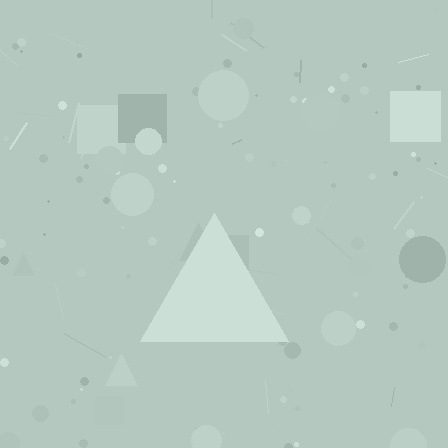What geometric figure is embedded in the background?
A triangle is embedded in the background.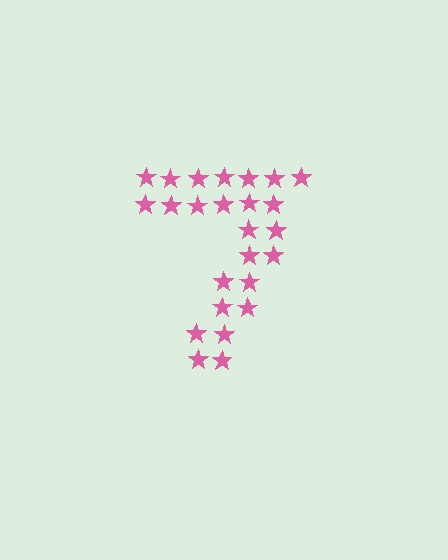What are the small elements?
The small elements are stars.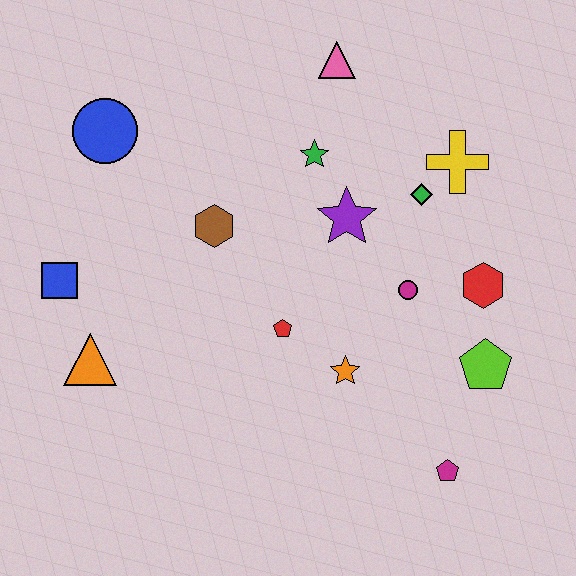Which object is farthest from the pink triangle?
The magenta pentagon is farthest from the pink triangle.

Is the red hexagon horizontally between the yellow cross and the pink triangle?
No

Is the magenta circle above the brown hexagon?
No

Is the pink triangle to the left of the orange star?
Yes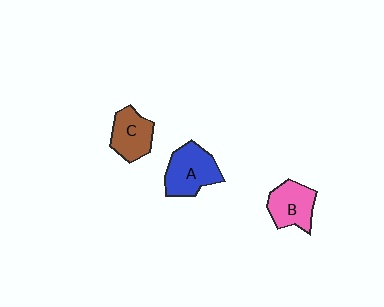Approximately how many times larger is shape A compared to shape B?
Approximately 1.2 times.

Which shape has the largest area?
Shape A (blue).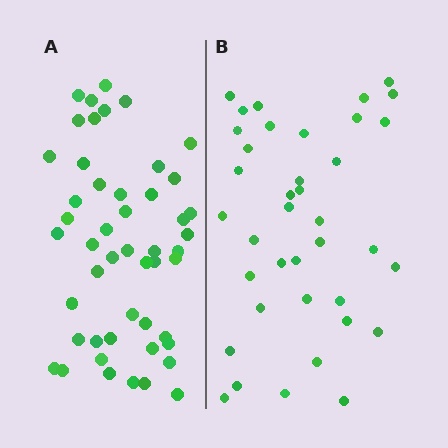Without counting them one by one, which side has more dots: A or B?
Region A (the left region) has more dots.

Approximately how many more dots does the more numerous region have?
Region A has roughly 12 or so more dots than region B.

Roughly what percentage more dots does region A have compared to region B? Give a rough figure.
About 30% more.